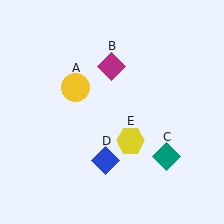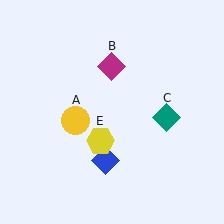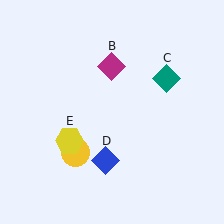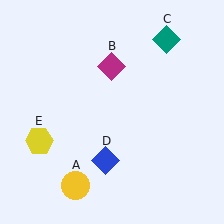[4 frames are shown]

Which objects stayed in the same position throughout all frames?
Magenta diamond (object B) and blue diamond (object D) remained stationary.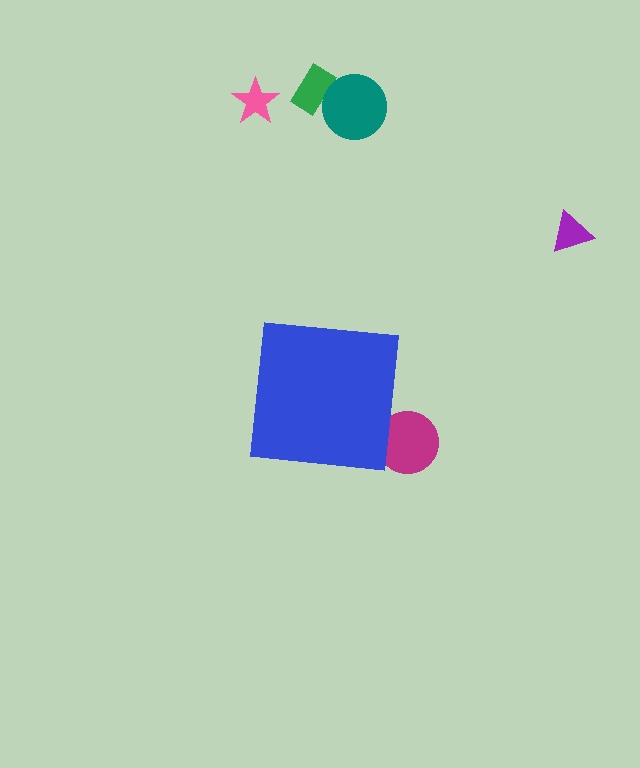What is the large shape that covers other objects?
A blue square.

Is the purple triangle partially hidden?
No, the purple triangle is fully visible.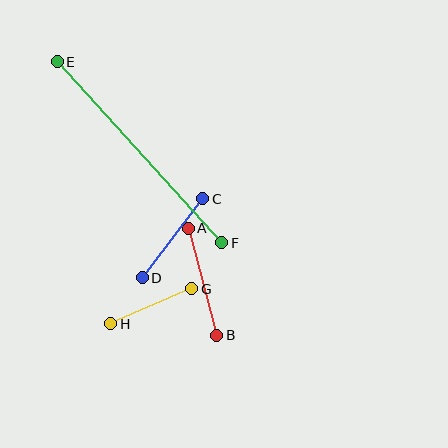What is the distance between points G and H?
The distance is approximately 88 pixels.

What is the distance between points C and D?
The distance is approximately 100 pixels.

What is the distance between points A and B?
The distance is approximately 110 pixels.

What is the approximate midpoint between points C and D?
The midpoint is at approximately (173, 238) pixels.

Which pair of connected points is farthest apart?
Points E and F are farthest apart.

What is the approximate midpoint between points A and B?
The midpoint is at approximately (203, 282) pixels.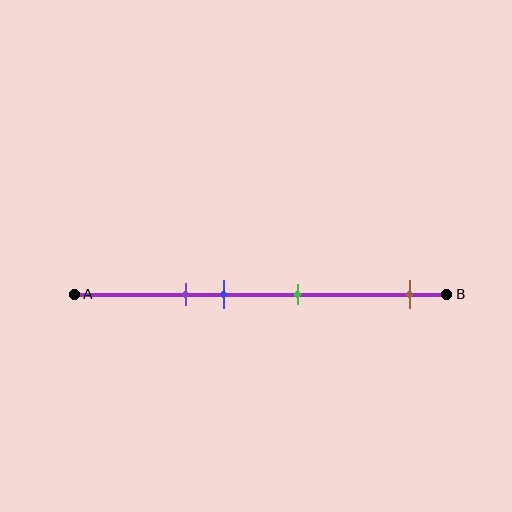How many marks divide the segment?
There are 4 marks dividing the segment.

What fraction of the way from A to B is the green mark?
The green mark is approximately 60% (0.6) of the way from A to B.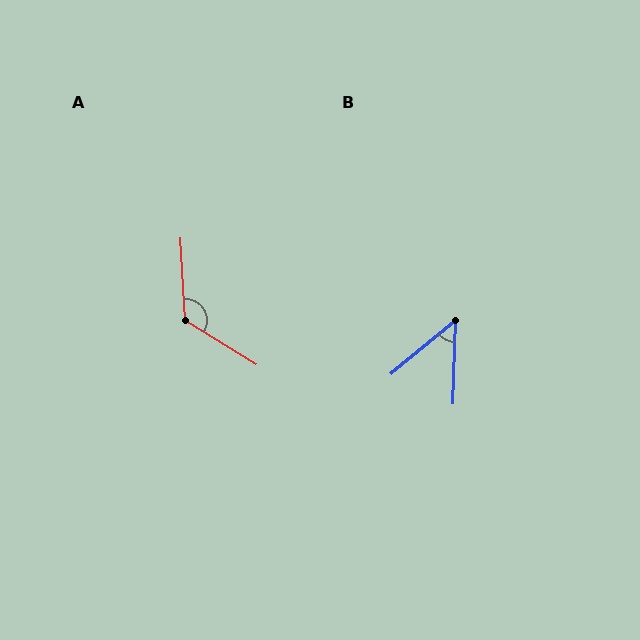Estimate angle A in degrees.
Approximately 125 degrees.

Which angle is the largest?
A, at approximately 125 degrees.